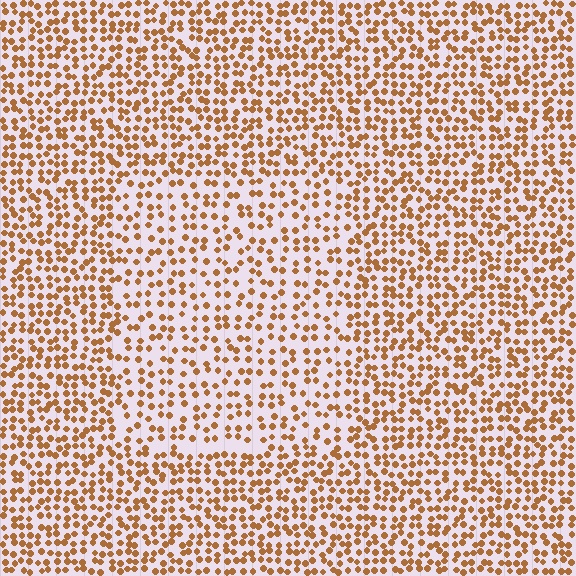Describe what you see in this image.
The image contains small brown elements arranged at two different densities. A rectangle-shaped region is visible where the elements are less densely packed than the surrounding area.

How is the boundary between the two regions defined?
The boundary is defined by a change in element density (approximately 1.6x ratio). All elements are the same color, size, and shape.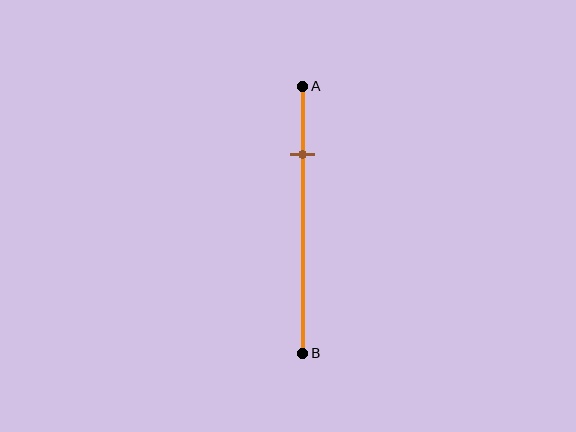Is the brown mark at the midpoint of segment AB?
No, the mark is at about 25% from A, not at the 50% midpoint.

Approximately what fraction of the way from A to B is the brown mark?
The brown mark is approximately 25% of the way from A to B.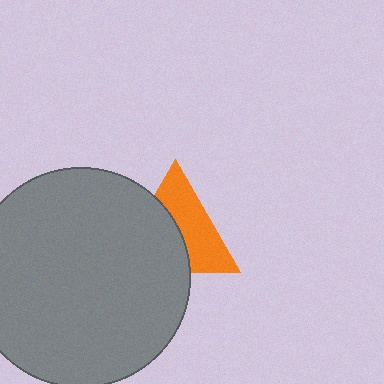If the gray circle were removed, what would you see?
You would see the complete orange triangle.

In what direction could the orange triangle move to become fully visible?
The orange triangle could move right. That would shift it out from behind the gray circle entirely.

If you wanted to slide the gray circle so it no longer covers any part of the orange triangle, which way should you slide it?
Slide it left — that is the most direct way to separate the two shapes.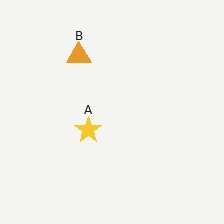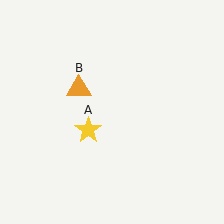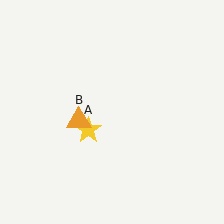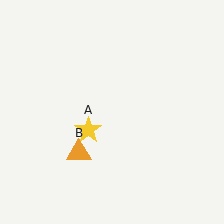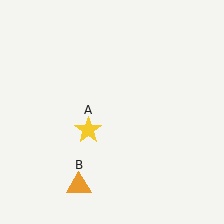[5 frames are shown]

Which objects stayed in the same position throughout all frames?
Yellow star (object A) remained stationary.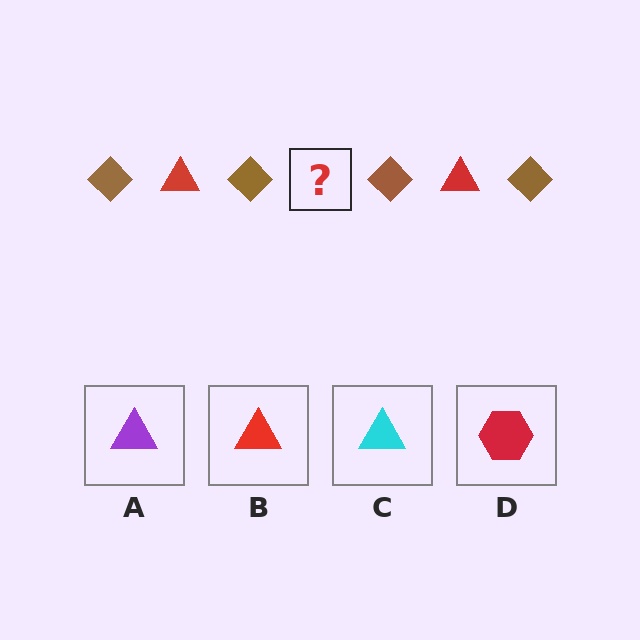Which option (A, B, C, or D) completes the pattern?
B.